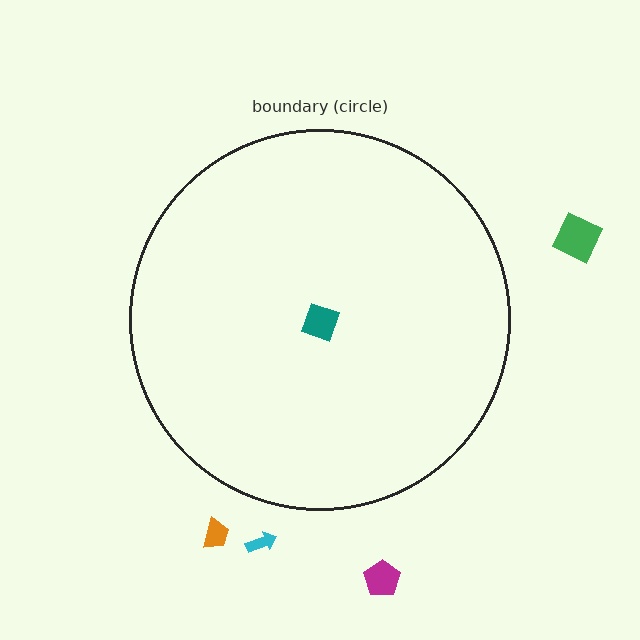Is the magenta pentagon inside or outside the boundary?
Outside.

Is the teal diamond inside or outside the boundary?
Inside.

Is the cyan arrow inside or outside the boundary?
Outside.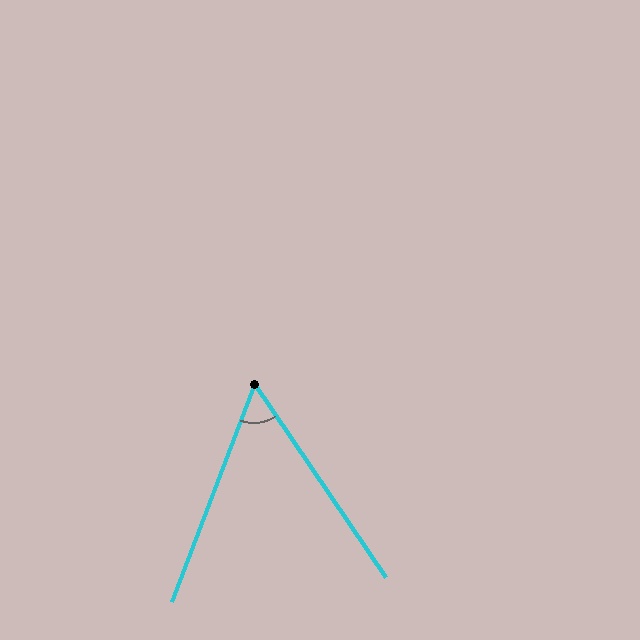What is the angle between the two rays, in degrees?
Approximately 55 degrees.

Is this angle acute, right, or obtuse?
It is acute.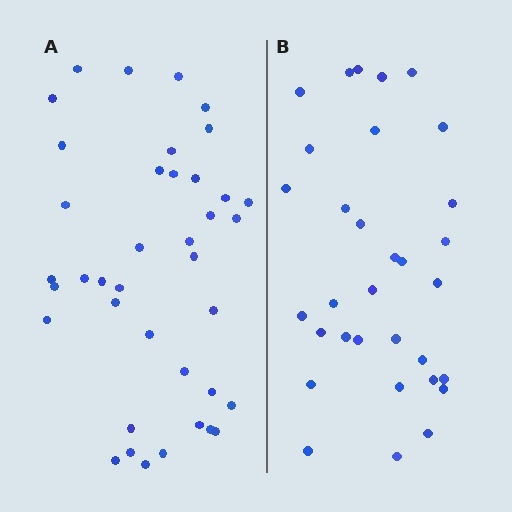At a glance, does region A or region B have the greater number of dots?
Region A (the left region) has more dots.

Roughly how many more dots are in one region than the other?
Region A has roughly 8 or so more dots than region B.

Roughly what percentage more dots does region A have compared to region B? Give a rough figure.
About 20% more.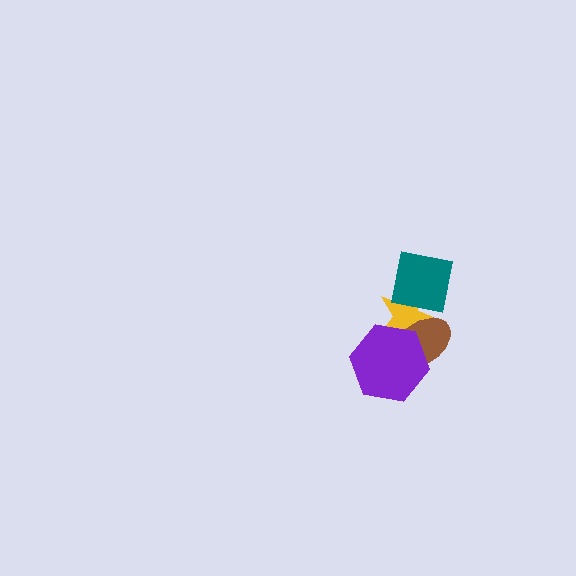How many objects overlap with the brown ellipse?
3 objects overlap with the brown ellipse.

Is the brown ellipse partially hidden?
Yes, it is partially covered by another shape.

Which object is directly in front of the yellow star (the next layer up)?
The brown ellipse is directly in front of the yellow star.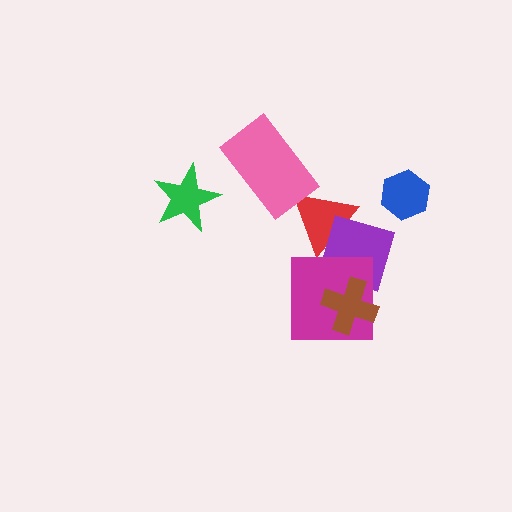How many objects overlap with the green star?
0 objects overlap with the green star.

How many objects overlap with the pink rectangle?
1 object overlaps with the pink rectangle.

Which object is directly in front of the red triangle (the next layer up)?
The purple diamond is directly in front of the red triangle.